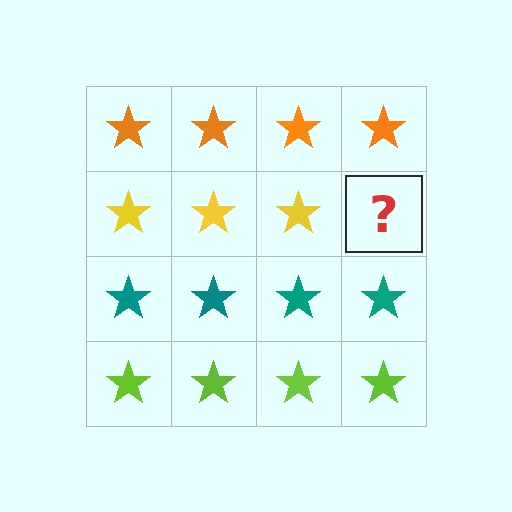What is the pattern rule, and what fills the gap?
The rule is that each row has a consistent color. The gap should be filled with a yellow star.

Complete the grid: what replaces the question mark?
The question mark should be replaced with a yellow star.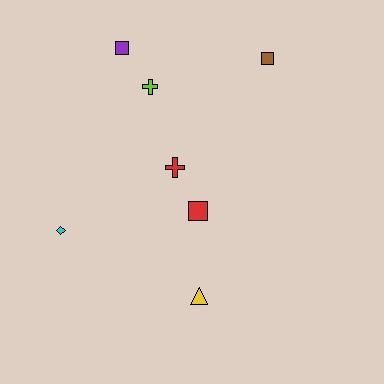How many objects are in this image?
There are 7 objects.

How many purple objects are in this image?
There is 1 purple object.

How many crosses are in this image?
There are 2 crosses.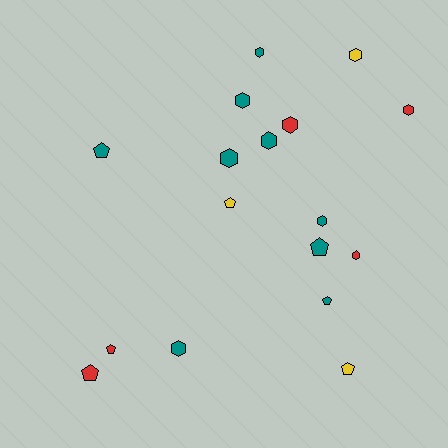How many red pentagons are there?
There are 2 red pentagons.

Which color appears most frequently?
Teal, with 9 objects.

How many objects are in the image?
There are 17 objects.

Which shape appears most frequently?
Hexagon, with 10 objects.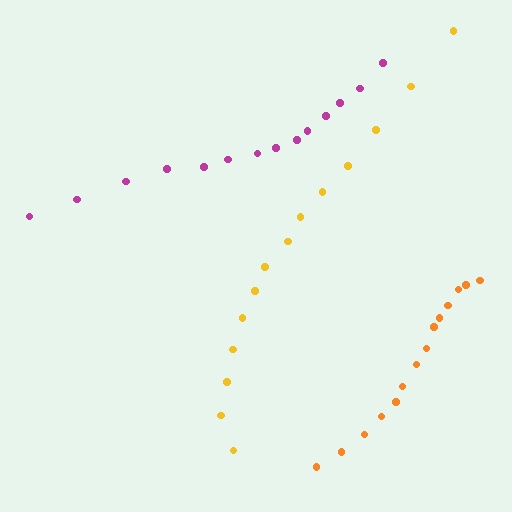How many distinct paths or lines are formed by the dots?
There are 3 distinct paths.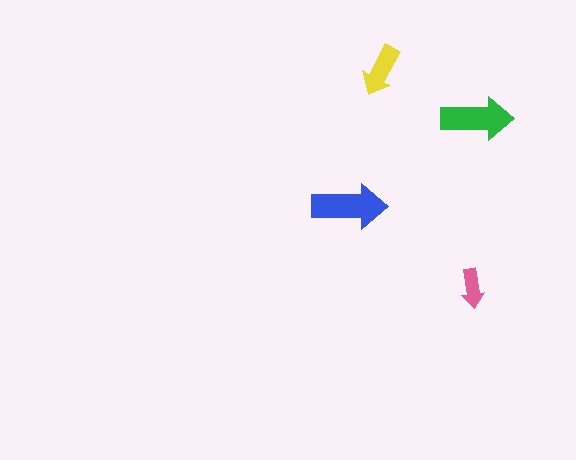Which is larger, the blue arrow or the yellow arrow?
The blue one.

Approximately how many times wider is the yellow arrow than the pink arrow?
About 1.5 times wider.